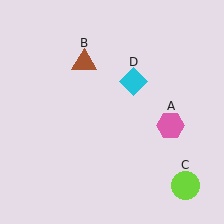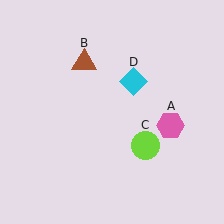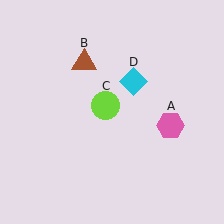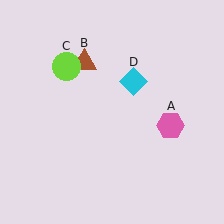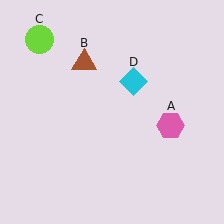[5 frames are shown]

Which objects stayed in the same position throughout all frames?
Pink hexagon (object A) and brown triangle (object B) and cyan diamond (object D) remained stationary.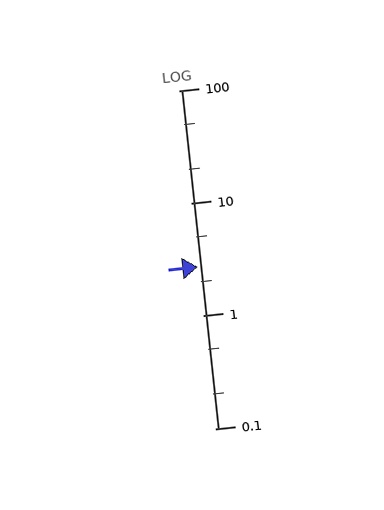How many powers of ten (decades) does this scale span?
The scale spans 3 decades, from 0.1 to 100.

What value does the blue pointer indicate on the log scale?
The pointer indicates approximately 2.7.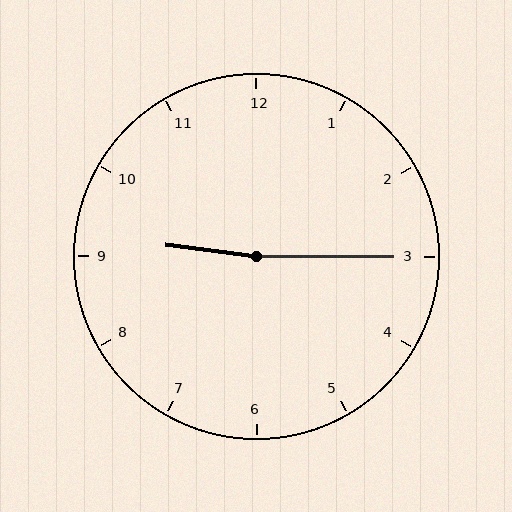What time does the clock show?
9:15.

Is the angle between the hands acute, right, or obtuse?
It is obtuse.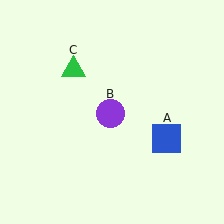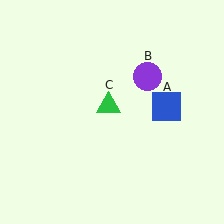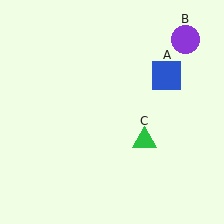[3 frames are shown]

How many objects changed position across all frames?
3 objects changed position: blue square (object A), purple circle (object B), green triangle (object C).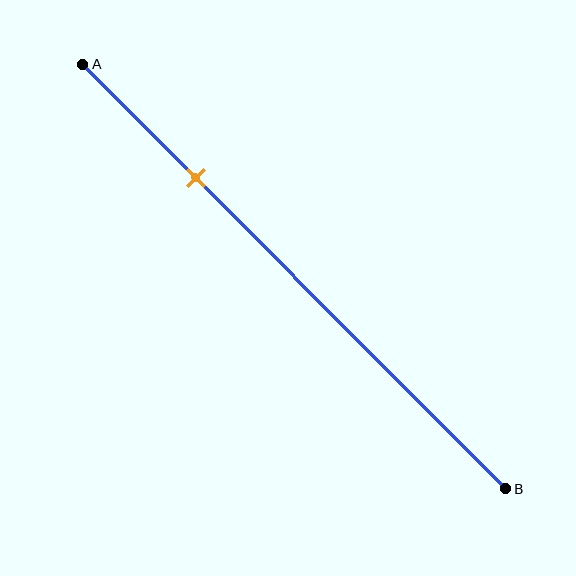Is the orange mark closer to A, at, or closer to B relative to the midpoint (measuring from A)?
The orange mark is closer to point A than the midpoint of segment AB.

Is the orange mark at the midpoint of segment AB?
No, the mark is at about 25% from A, not at the 50% midpoint.